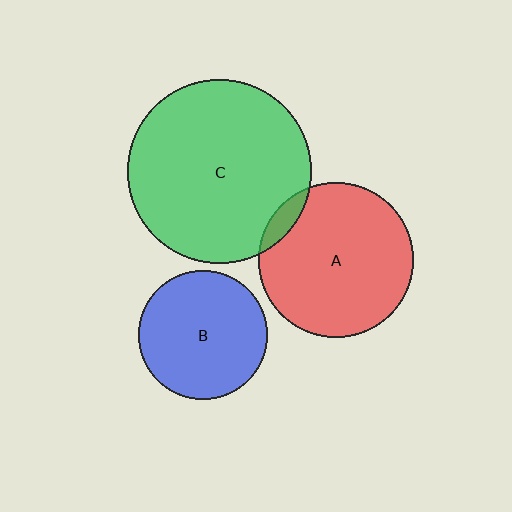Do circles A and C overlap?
Yes.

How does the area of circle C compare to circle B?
Approximately 2.0 times.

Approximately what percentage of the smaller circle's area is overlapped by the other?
Approximately 5%.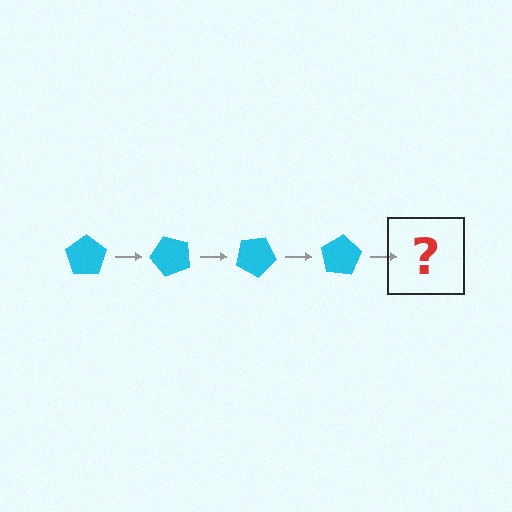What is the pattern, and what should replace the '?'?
The pattern is that the pentagon rotates 50 degrees each step. The '?' should be a cyan pentagon rotated 200 degrees.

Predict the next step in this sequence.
The next step is a cyan pentagon rotated 200 degrees.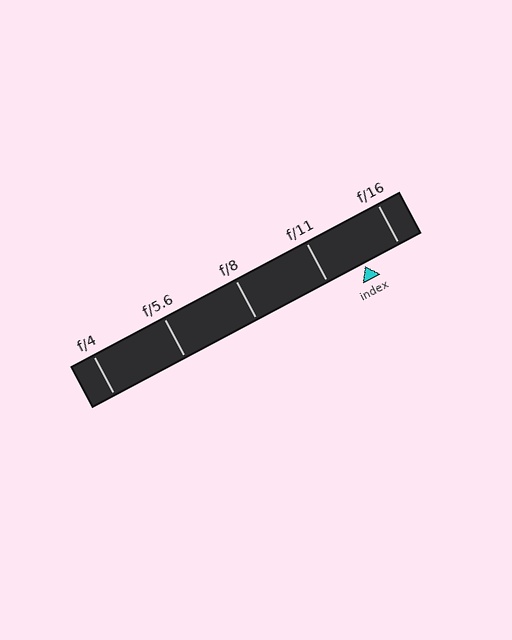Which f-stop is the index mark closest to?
The index mark is closest to f/16.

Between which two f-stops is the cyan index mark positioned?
The index mark is between f/11 and f/16.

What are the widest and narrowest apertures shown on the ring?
The widest aperture shown is f/4 and the narrowest is f/16.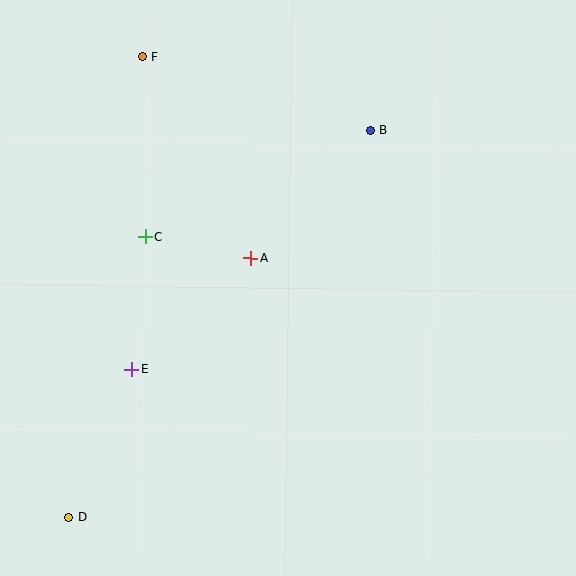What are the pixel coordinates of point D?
Point D is at (68, 517).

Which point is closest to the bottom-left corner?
Point D is closest to the bottom-left corner.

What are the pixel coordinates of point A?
Point A is at (251, 258).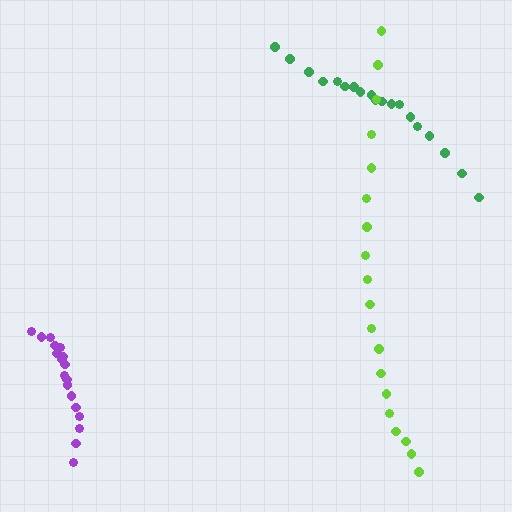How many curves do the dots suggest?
There are 3 distinct paths.